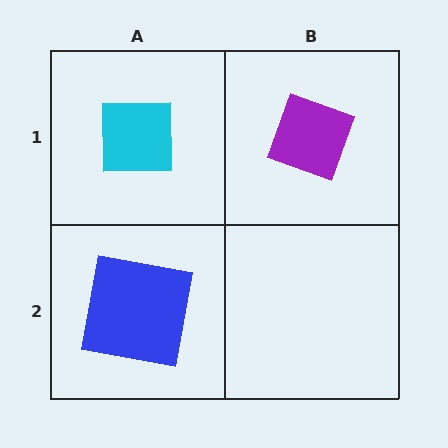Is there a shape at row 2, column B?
No, that cell is empty.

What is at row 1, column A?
A cyan square.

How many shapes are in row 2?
1 shape.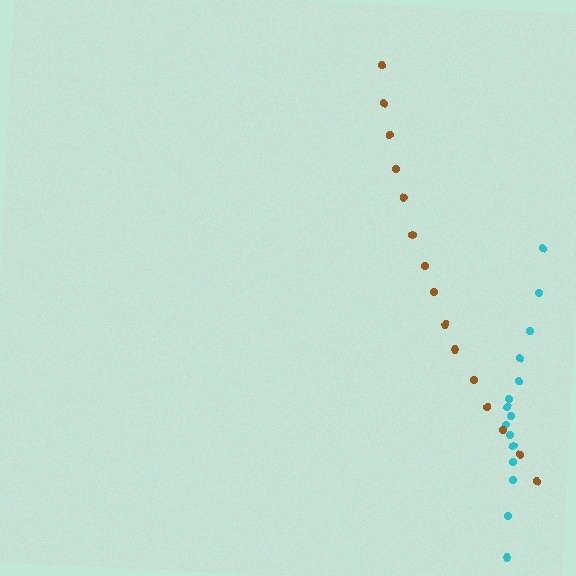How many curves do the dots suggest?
There are 2 distinct paths.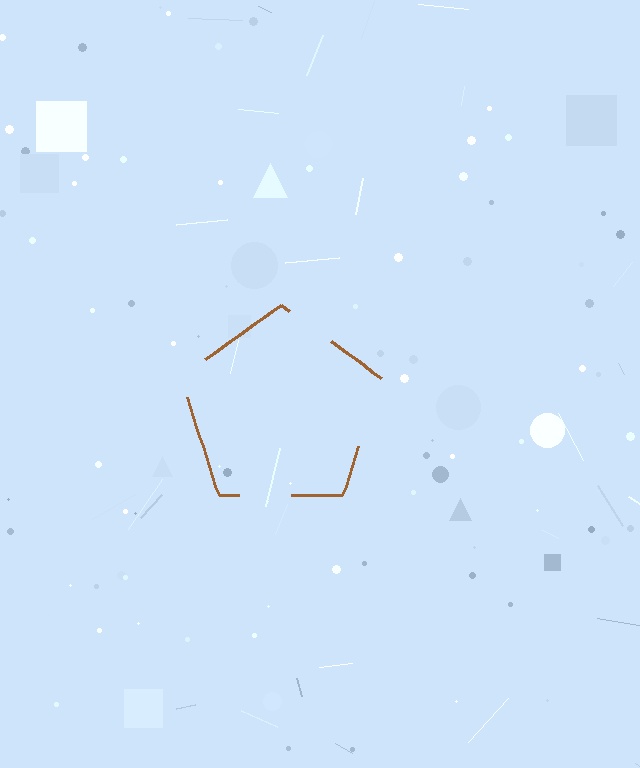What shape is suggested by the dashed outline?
The dashed outline suggests a pentagon.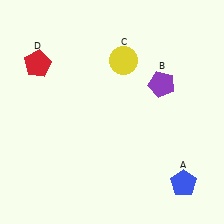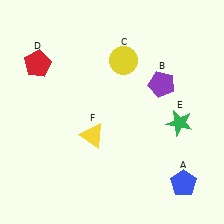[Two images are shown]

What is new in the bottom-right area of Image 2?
A green star (E) was added in the bottom-right area of Image 2.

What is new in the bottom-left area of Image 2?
A yellow triangle (F) was added in the bottom-left area of Image 2.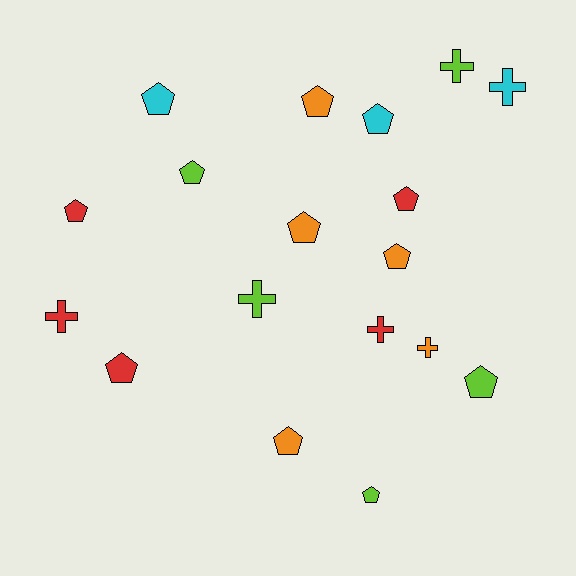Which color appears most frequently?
Lime, with 5 objects.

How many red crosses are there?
There are 2 red crosses.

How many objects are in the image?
There are 18 objects.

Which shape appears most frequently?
Pentagon, with 12 objects.